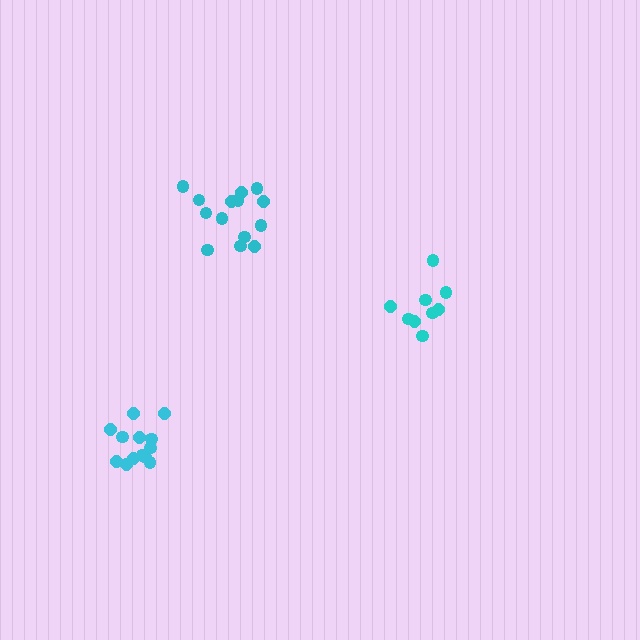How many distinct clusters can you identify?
There are 3 distinct clusters.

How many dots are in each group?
Group 1: 13 dots, Group 2: 14 dots, Group 3: 10 dots (37 total).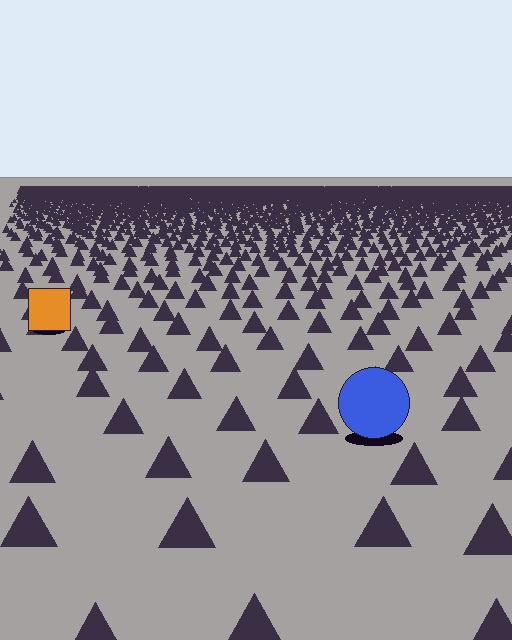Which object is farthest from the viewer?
The orange square is farthest from the viewer. It appears smaller and the ground texture around it is denser.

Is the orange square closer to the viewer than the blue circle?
No. The blue circle is closer — you can tell from the texture gradient: the ground texture is coarser near it.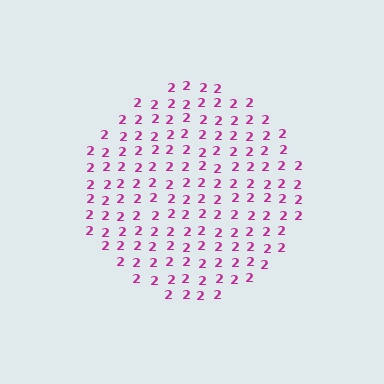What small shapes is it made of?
It is made of small digit 2's.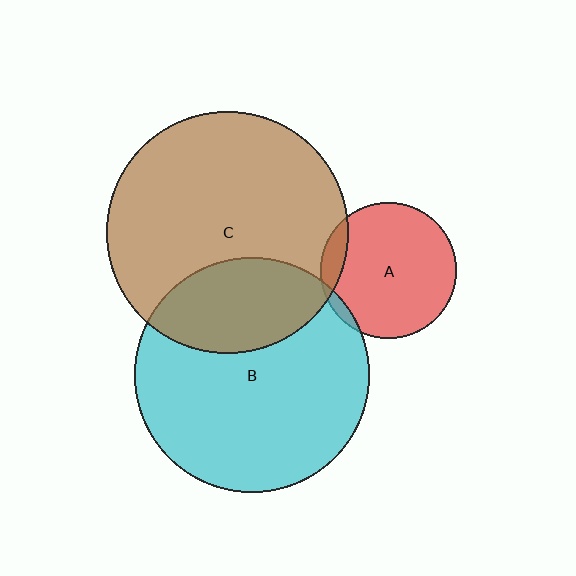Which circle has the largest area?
Circle C (brown).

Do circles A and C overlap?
Yes.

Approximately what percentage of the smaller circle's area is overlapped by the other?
Approximately 10%.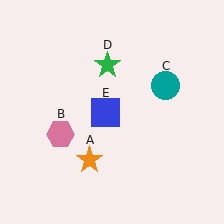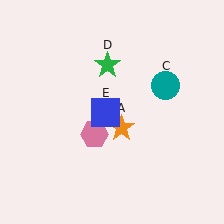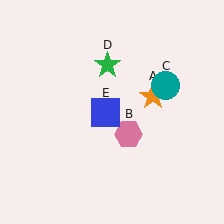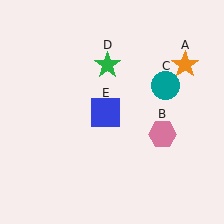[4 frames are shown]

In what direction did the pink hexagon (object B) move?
The pink hexagon (object B) moved right.